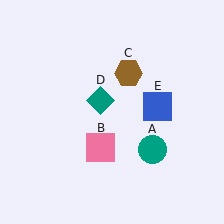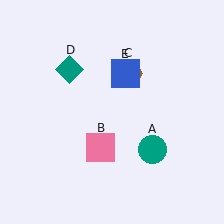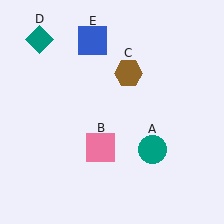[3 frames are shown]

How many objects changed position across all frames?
2 objects changed position: teal diamond (object D), blue square (object E).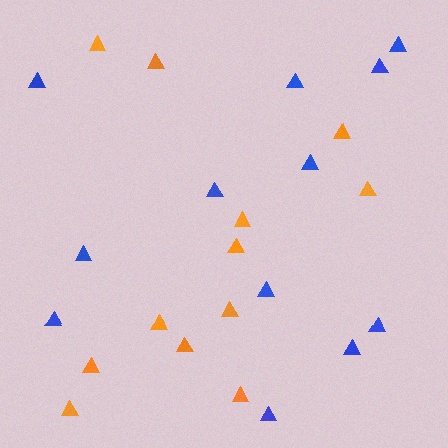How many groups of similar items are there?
There are 2 groups: one group of blue triangles (12) and one group of orange triangles (12).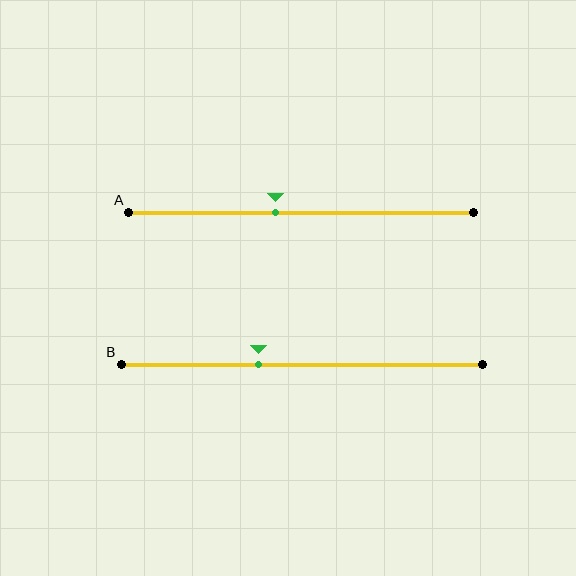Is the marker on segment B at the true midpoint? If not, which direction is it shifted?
No, the marker on segment B is shifted to the left by about 12% of the segment length.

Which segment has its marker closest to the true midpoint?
Segment A has its marker closest to the true midpoint.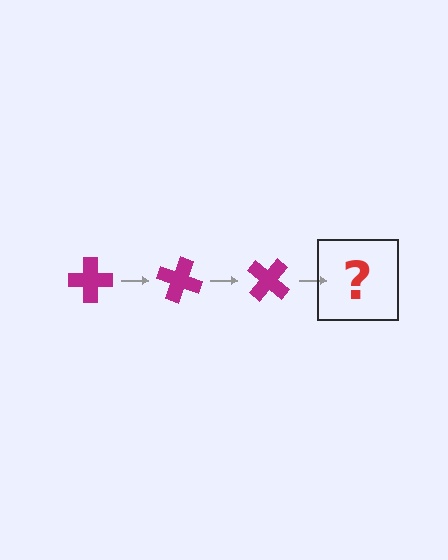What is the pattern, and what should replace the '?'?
The pattern is that the cross rotates 20 degrees each step. The '?' should be a magenta cross rotated 60 degrees.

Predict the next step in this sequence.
The next step is a magenta cross rotated 60 degrees.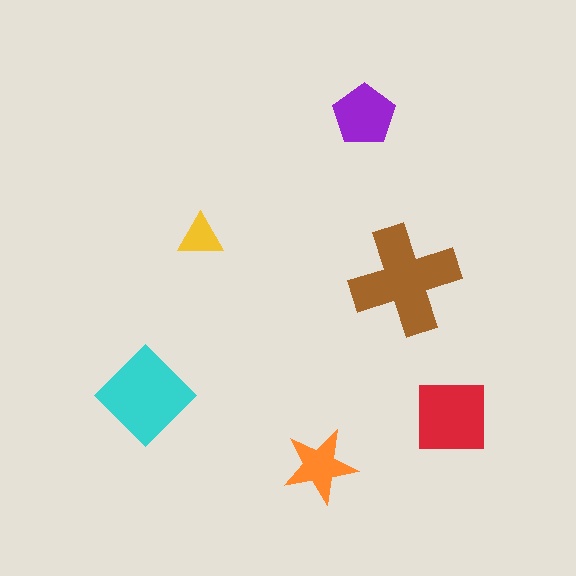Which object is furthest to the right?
The red square is rightmost.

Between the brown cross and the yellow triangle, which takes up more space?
The brown cross.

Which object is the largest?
The brown cross.